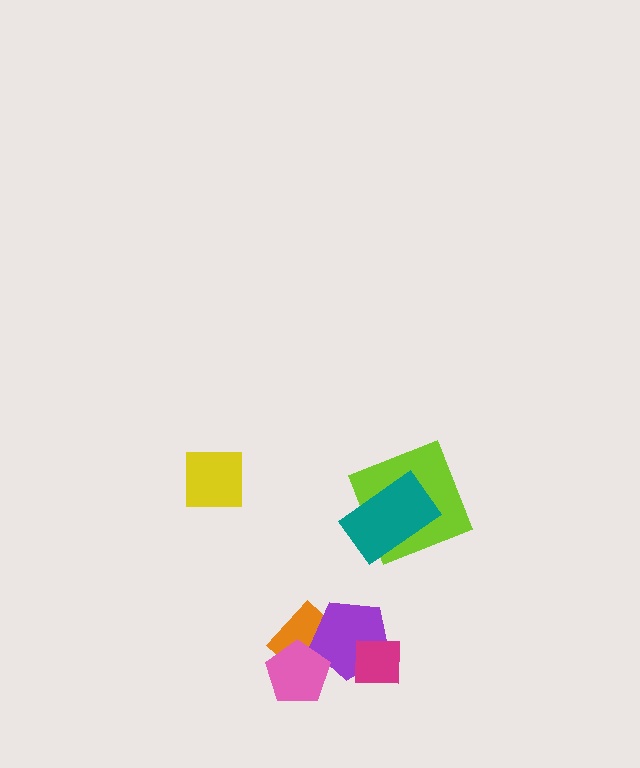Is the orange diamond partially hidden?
Yes, it is partially covered by another shape.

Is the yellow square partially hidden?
No, no other shape covers it.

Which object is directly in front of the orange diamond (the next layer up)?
The purple pentagon is directly in front of the orange diamond.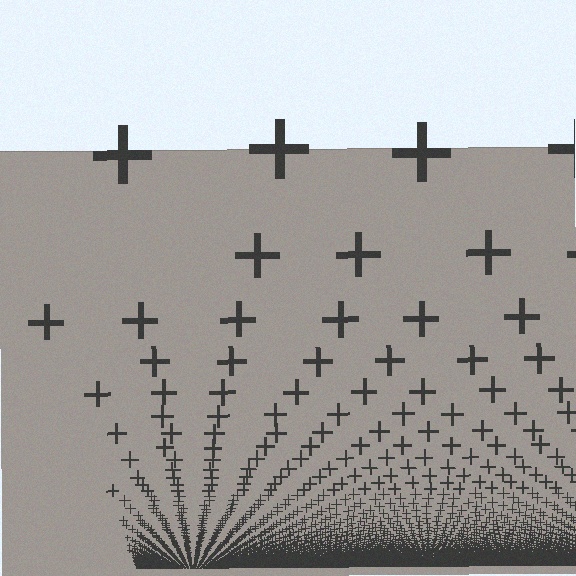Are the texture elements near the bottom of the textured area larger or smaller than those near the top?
Smaller. The gradient is inverted — elements near the bottom are smaller and denser.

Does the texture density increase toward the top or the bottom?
Density increases toward the bottom.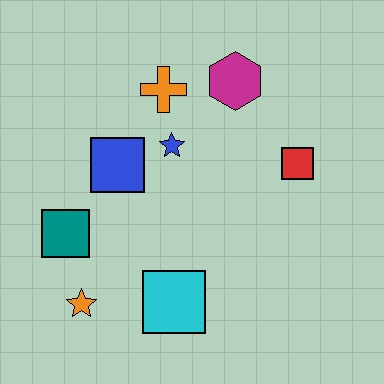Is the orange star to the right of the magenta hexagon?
No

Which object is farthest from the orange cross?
The orange star is farthest from the orange cross.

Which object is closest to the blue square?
The blue star is closest to the blue square.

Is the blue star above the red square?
Yes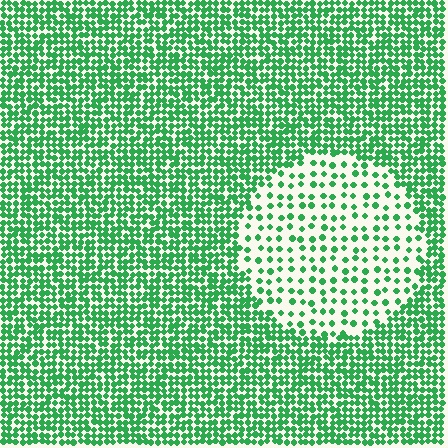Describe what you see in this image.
The image contains small green elements arranged at two different densities. A circle-shaped region is visible where the elements are less densely packed than the surrounding area.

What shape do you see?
I see a circle.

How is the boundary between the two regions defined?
The boundary is defined by a change in element density (approximately 2.7x ratio). All elements are the same color, size, and shape.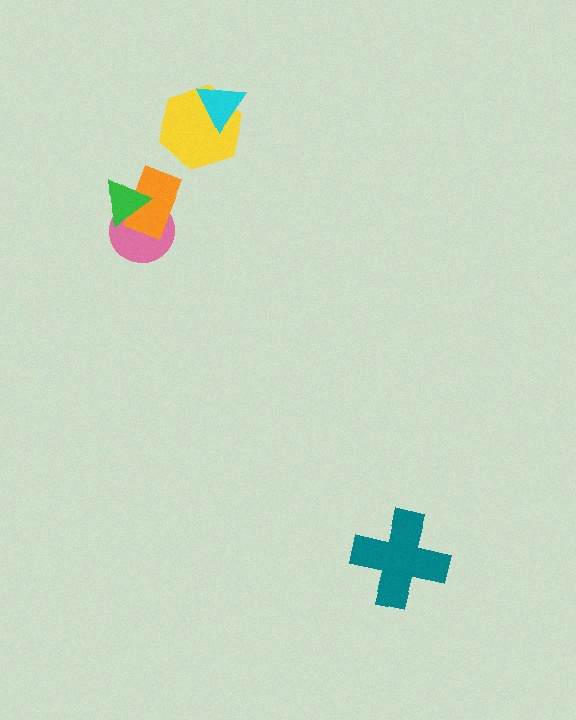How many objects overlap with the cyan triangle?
1 object overlaps with the cyan triangle.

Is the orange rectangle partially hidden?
Yes, it is partially covered by another shape.